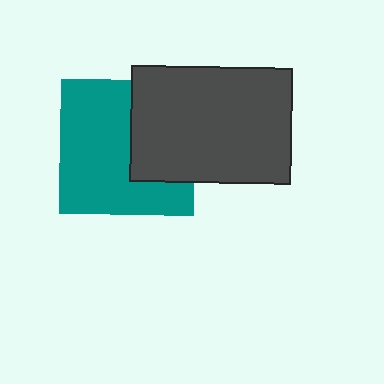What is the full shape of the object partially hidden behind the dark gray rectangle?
The partially hidden object is a teal square.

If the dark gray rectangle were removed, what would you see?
You would see the complete teal square.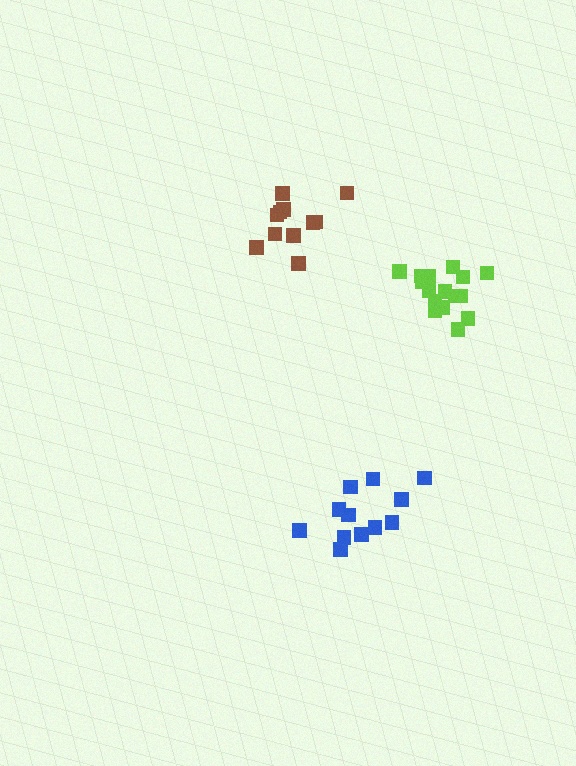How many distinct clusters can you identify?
There are 3 distinct clusters.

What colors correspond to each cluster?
The clusters are colored: lime, blue, brown.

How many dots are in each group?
Group 1: 16 dots, Group 2: 12 dots, Group 3: 11 dots (39 total).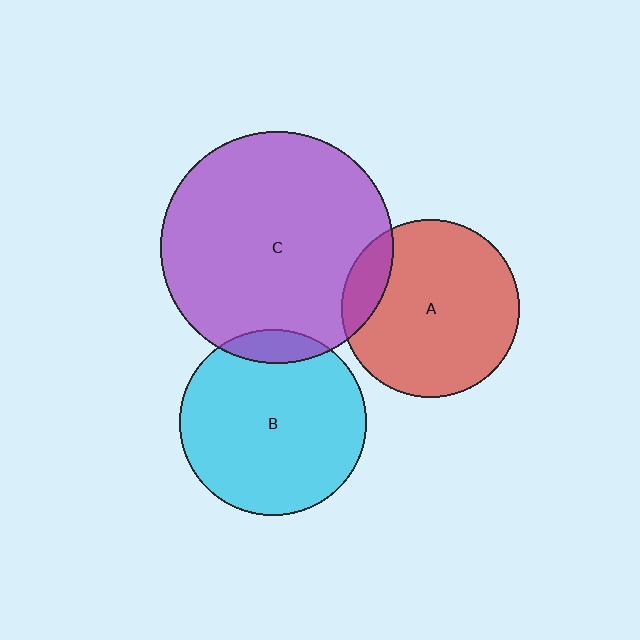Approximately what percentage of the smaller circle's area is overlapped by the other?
Approximately 15%.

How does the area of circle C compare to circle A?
Approximately 1.7 times.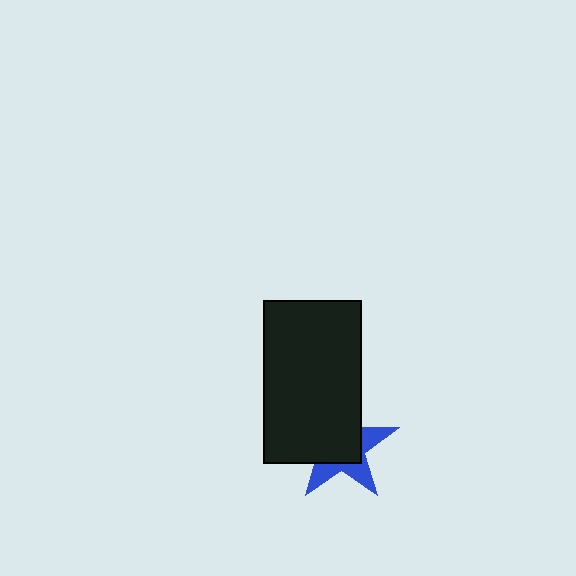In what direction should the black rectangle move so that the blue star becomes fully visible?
The black rectangle should move toward the upper-left. That is the shortest direction to clear the overlap and leave the blue star fully visible.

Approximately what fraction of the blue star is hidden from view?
Roughly 61% of the blue star is hidden behind the black rectangle.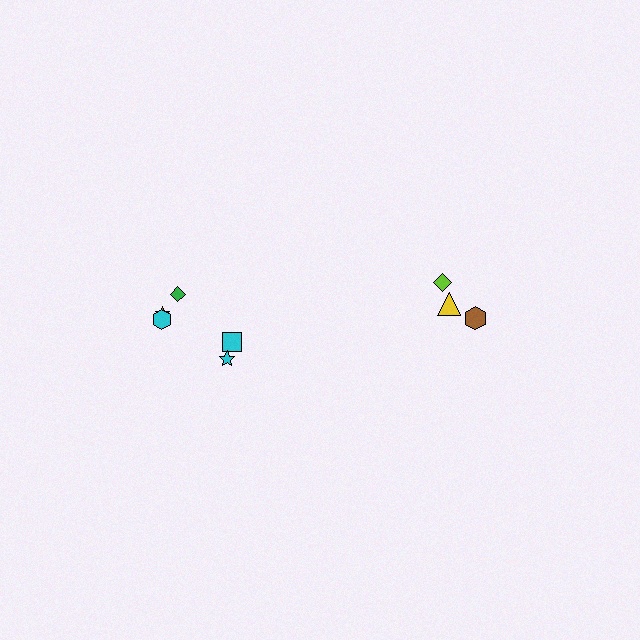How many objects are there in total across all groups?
There are 8 objects.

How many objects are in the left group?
There are 5 objects.